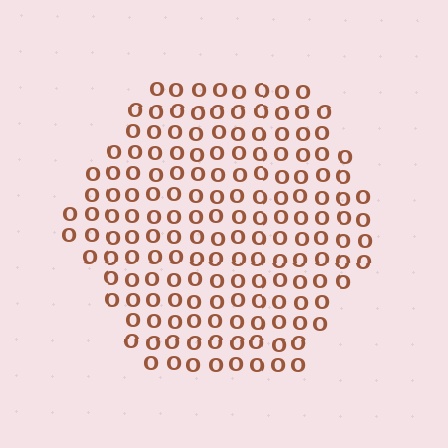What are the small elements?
The small elements are letter O's.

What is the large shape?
The large shape is a hexagon.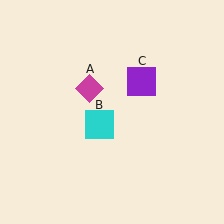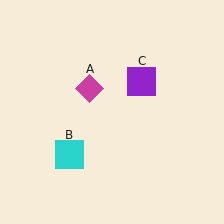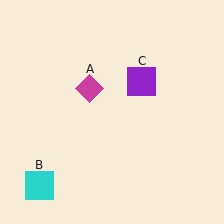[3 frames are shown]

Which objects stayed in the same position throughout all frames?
Magenta diamond (object A) and purple square (object C) remained stationary.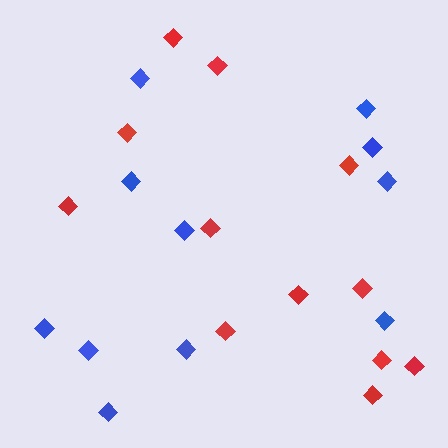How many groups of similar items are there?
There are 2 groups: one group of blue diamonds (11) and one group of red diamonds (12).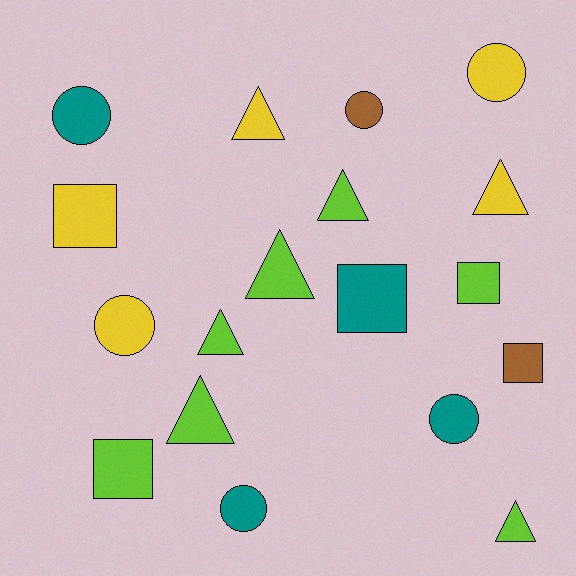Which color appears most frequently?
Lime, with 7 objects.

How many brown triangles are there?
There are no brown triangles.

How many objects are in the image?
There are 18 objects.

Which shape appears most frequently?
Triangle, with 7 objects.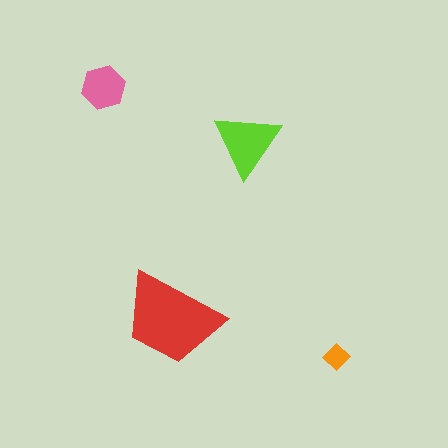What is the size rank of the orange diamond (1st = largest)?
4th.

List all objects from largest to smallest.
The red trapezoid, the lime triangle, the pink hexagon, the orange diamond.